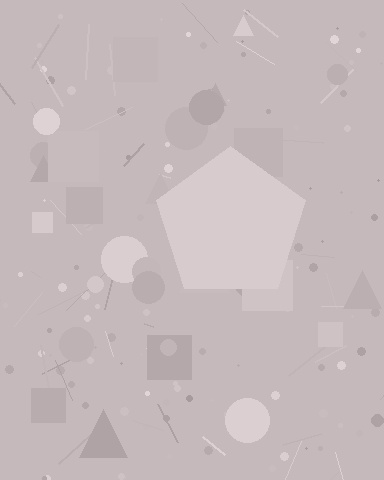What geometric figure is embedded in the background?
A pentagon is embedded in the background.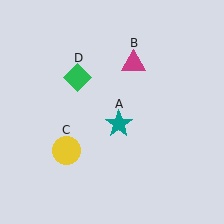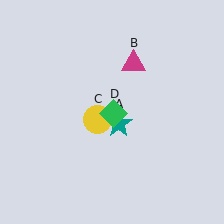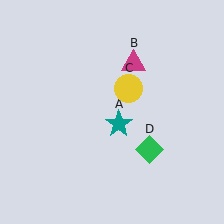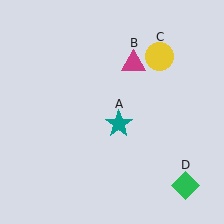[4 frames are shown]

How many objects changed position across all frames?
2 objects changed position: yellow circle (object C), green diamond (object D).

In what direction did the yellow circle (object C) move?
The yellow circle (object C) moved up and to the right.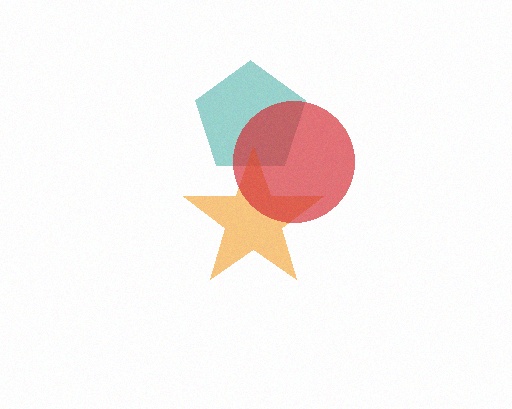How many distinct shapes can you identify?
There are 3 distinct shapes: a teal pentagon, an orange star, a red circle.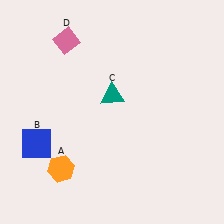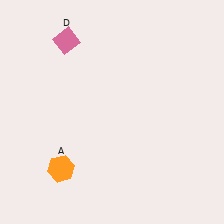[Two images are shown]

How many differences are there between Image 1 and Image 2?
There are 2 differences between the two images.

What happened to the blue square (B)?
The blue square (B) was removed in Image 2. It was in the bottom-left area of Image 1.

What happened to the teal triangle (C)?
The teal triangle (C) was removed in Image 2. It was in the top-right area of Image 1.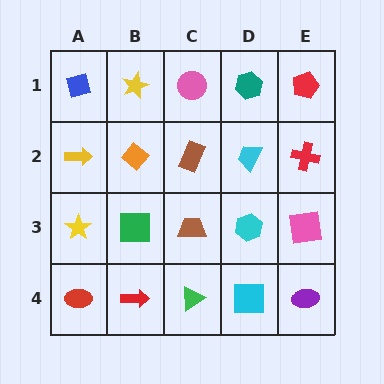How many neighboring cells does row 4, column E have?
2.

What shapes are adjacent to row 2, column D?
A teal hexagon (row 1, column D), a cyan hexagon (row 3, column D), a brown rectangle (row 2, column C), a red cross (row 2, column E).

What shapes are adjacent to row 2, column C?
A pink circle (row 1, column C), a brown trapezoid (row 3, column C), an orange diamond (row 2, column B), a cyan trapezoid (row 2, column D).